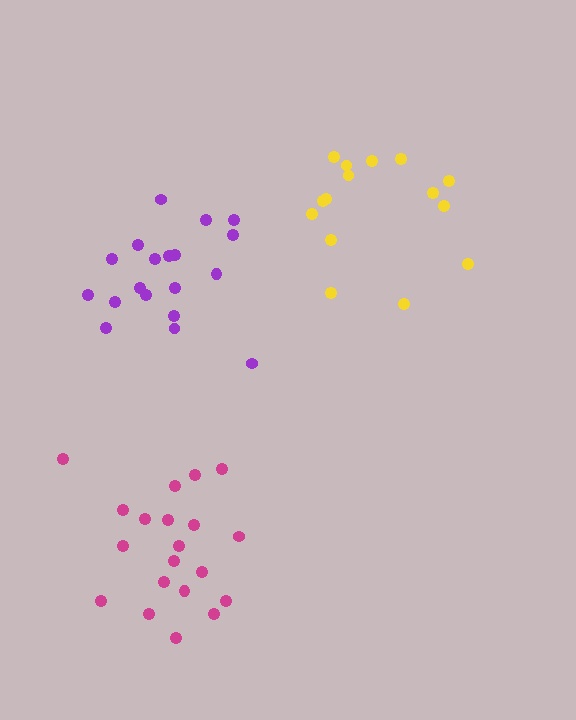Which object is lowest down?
The magenta cluster is bottommost.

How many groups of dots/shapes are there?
There are 3 groups.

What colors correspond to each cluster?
The clusters are colored: purple, magenta, yellow.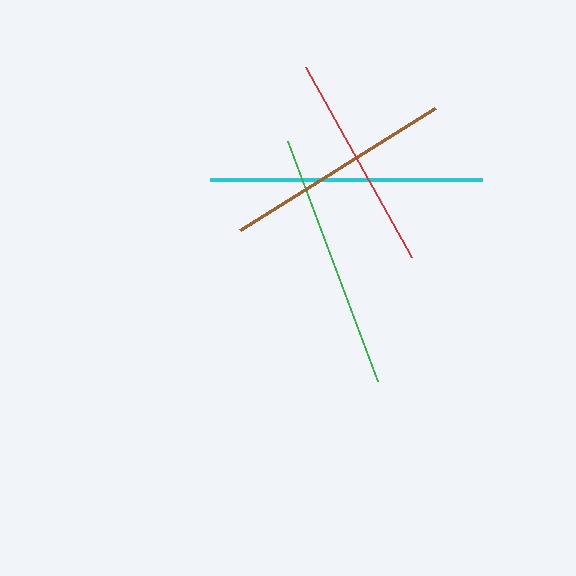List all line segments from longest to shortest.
From longest to shortest: cyan, green, brown, red.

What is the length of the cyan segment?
The cyan segment is approximately 272 pixels long.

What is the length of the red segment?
The red segment is approximately 217 pixels long.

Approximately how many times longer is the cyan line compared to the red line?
The cyan line is approximately 1.3 times the length of the red line.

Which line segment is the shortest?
The red line is the shortest at approximately 217 pixels.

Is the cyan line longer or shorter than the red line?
The cyan line is longer than the red line.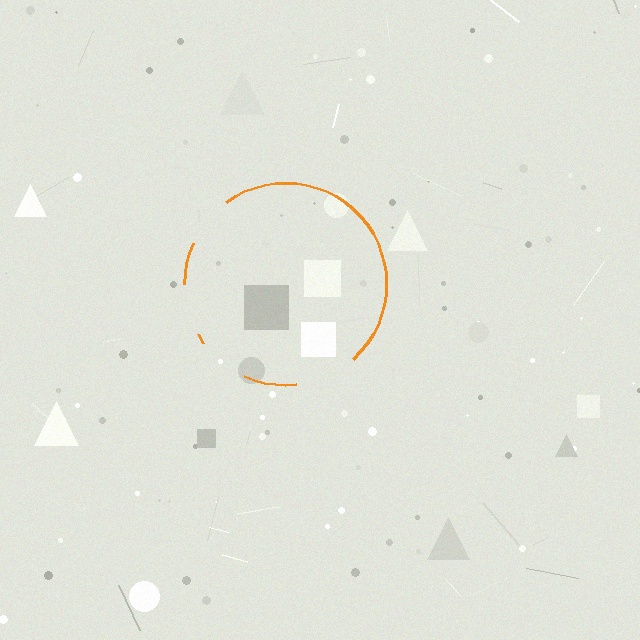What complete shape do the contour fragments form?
The contour fragments form a circle.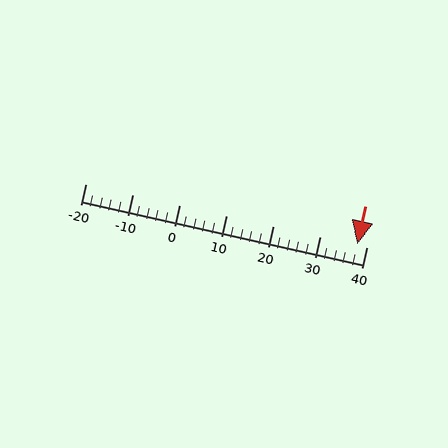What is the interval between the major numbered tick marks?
The major tick marks are spaced 10 units apart.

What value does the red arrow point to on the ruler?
The red arrow points to approximately 38.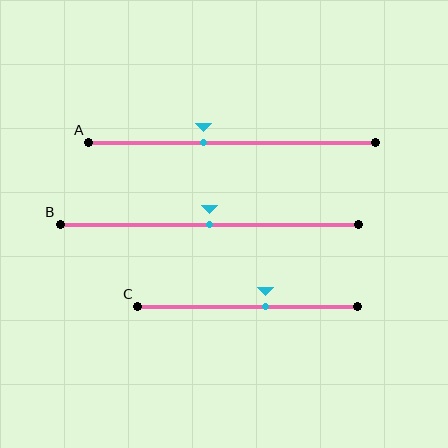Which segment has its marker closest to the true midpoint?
Segment B has its marker closest to the true midpoint.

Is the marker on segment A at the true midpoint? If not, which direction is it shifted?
No, the marker on segment A is shifted to the left by about 10% of the segment length.